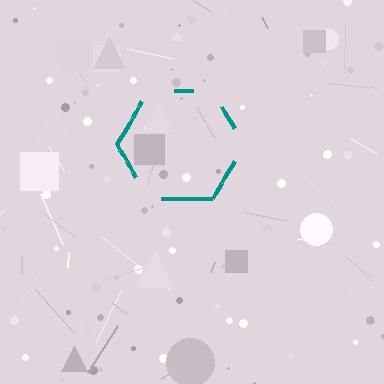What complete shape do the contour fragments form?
The contour fragments form a hexagon.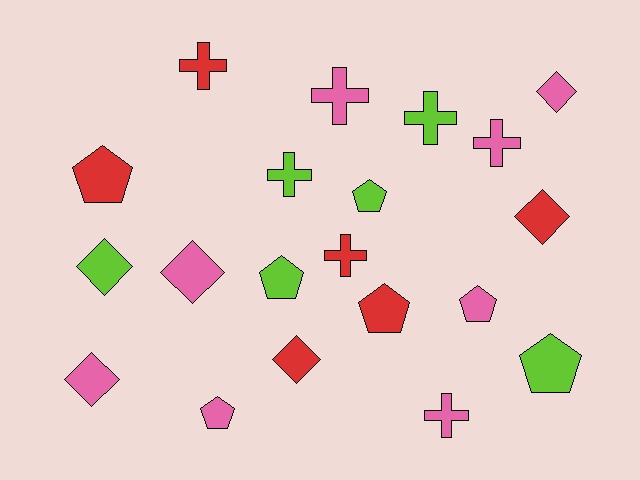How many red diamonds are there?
There are 2 red diamonds.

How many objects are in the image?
There are 20 objects.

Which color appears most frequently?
Pink, with 8 objects.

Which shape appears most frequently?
Cross, with 7 objects.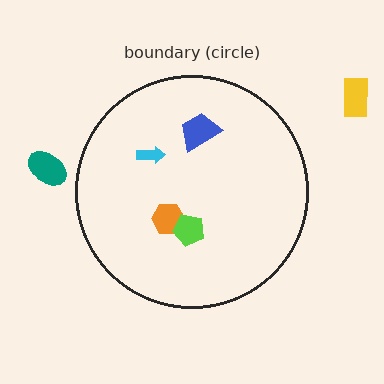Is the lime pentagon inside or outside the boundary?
Inside.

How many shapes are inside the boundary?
4 inside, 2 outside.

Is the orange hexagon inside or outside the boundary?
Inside.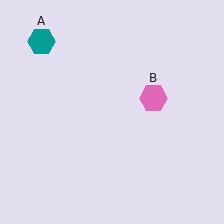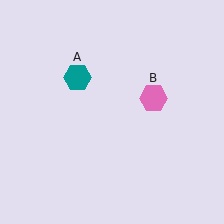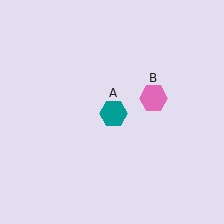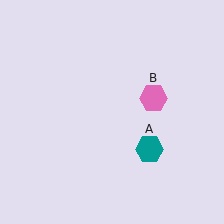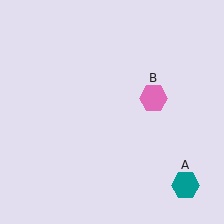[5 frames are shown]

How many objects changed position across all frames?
1 object changed position: teal hexagon (object A).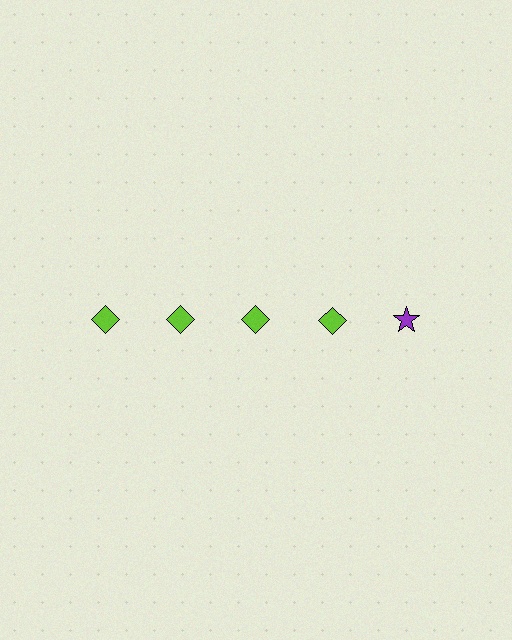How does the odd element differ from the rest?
It differs in both color (purple instead of lime) and shape (star instead of diamond).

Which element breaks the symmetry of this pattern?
The purple star in the top row, rightmost column breaks the symmetry. All other shapes are lime diamonds.